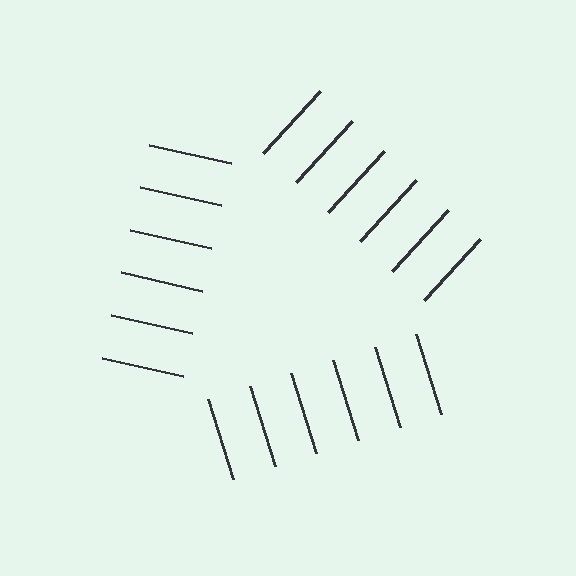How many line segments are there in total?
18 — 6 along each of the 3 edges.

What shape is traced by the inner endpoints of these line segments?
An illusory triangle — the line segments terminate on its edges but no continuous stroke is drawn.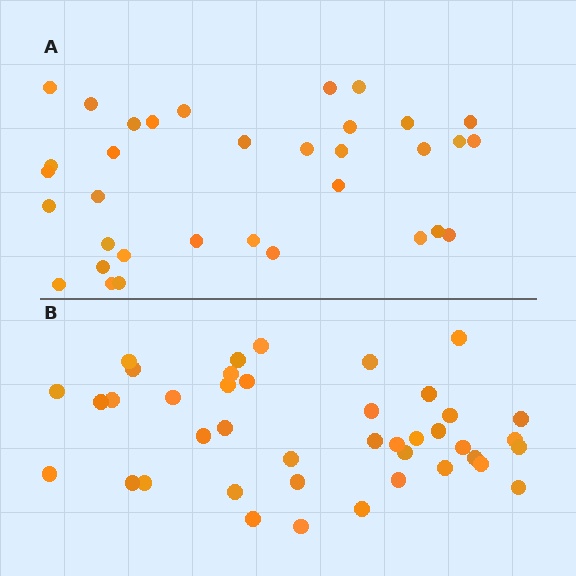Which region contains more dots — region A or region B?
Region B (the bottom region) has more dots.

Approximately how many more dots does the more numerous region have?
Region B has roughly 8 or so more dots than region A.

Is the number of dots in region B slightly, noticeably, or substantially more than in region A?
Region B has only slightly more — the two regions are fairly close. The ratio is roughly 1.2 to 1.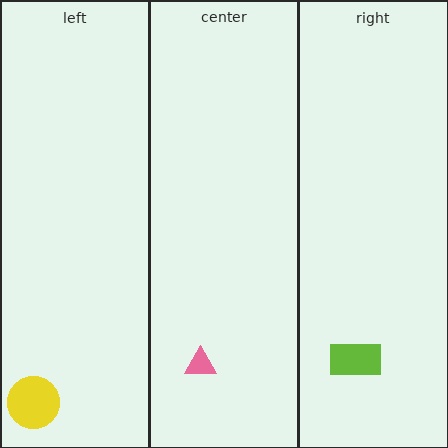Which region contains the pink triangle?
The center region.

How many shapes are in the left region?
1.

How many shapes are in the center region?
1.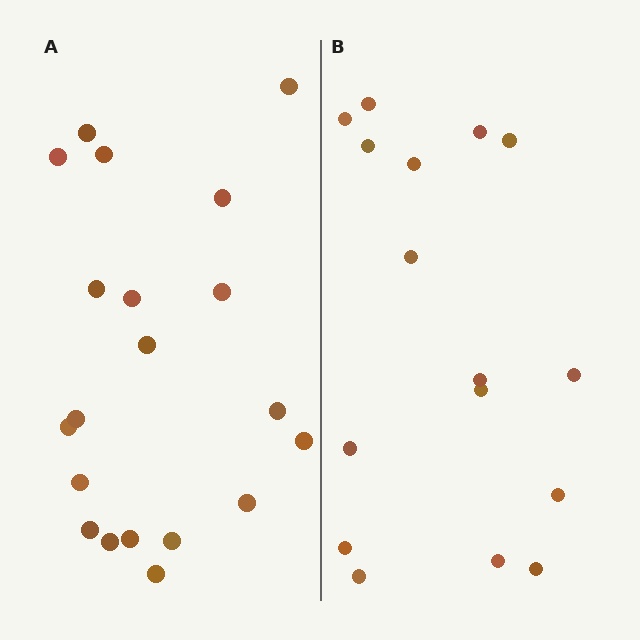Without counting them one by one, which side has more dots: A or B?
Region A (the left region) has more dots.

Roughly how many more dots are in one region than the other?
Region A has about 4 more dots than region B.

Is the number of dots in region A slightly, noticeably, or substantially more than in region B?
Region A has noticeably more, but not dramatically so. The ratio is roughly 1.2 to 1.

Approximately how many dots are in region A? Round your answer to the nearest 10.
About 20 dots.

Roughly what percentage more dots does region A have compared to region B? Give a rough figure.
About 25% more.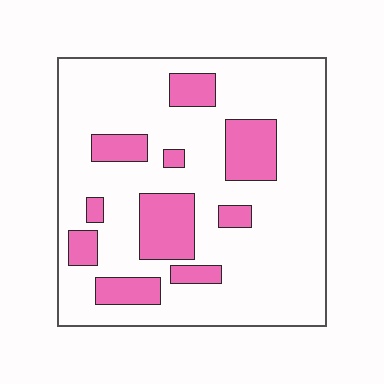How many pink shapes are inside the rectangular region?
10.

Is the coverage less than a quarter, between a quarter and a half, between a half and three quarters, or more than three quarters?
Less than a quarter.